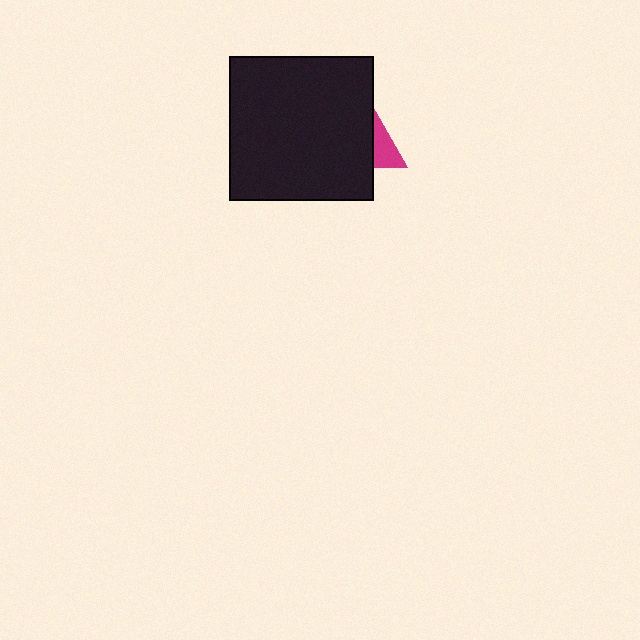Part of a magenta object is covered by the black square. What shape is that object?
It is a triangle.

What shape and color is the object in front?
The object in front is a black square.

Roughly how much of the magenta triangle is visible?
A small part of it is visible (roughly 30%).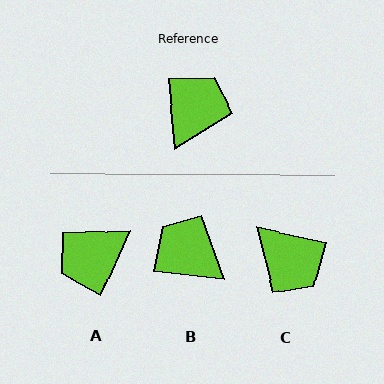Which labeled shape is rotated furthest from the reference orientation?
A, about 150 degrees away.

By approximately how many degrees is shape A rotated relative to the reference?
Approximately 150 degrees counter-clockwise.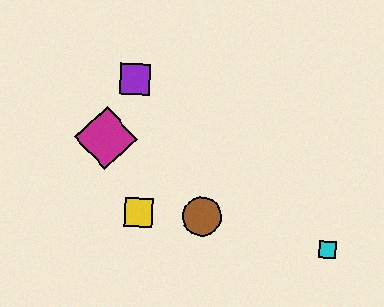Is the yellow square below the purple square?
Yes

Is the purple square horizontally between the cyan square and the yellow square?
No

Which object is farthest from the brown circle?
The purple square is farthest from the brown circle.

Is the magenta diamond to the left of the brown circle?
Yes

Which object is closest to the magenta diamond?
The purple square is closest to the magenta diamond.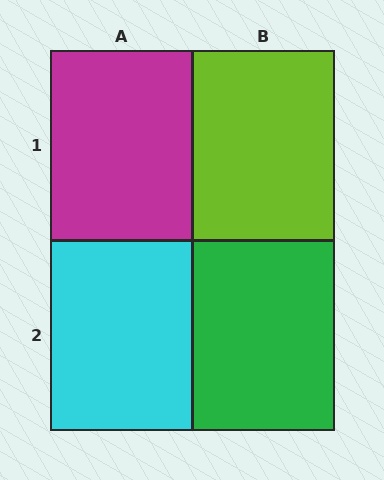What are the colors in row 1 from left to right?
Magenta, lime.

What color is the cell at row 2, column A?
Cyan.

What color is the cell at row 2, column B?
Green.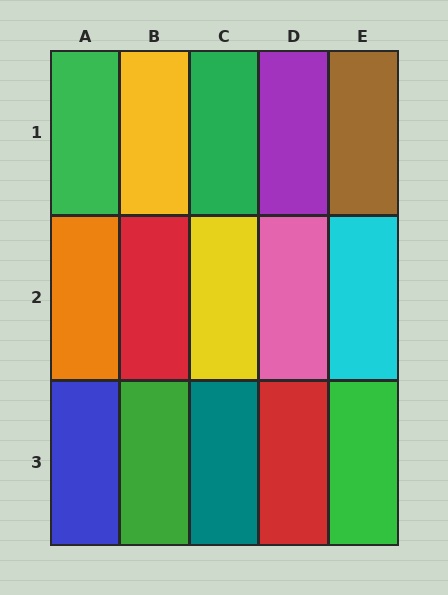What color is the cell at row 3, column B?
Green.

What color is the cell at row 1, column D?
Purple.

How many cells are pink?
1 cell is pink.